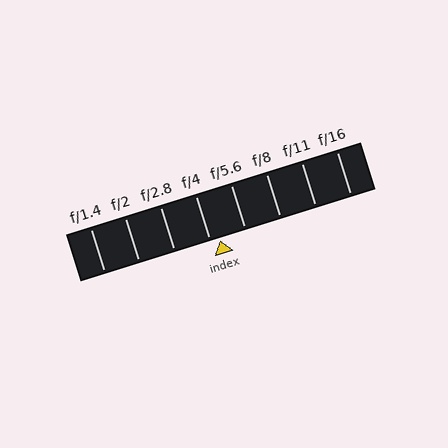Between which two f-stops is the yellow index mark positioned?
The index mark is between f/4 and f/5.6.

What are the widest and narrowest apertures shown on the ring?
The widest aperture shown is f/1.4 and the narrowest is f/16.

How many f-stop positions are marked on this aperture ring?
There are 8 f-stop positions marked.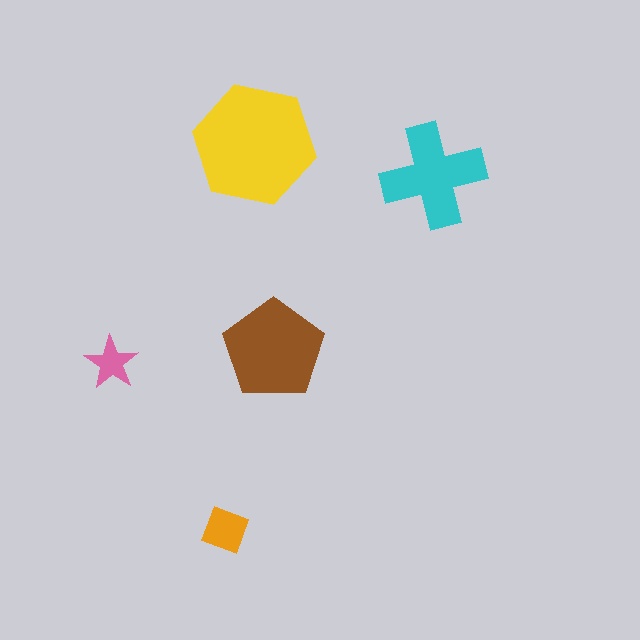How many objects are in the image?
There are 5 objects in the image.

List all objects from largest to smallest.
The yellow hexagon, the brown pentagon, the cyan cross, the orange square, the pink star.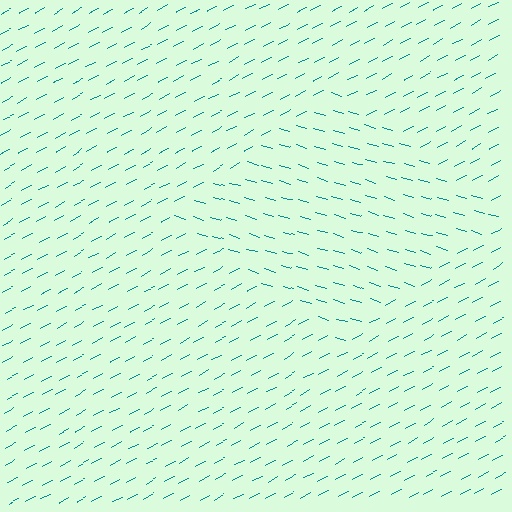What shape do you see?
I see a diamond.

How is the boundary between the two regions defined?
The boundary is defined purely by a change in line orientation (approximately 45 degrees difference). All lines are the same color and thickness.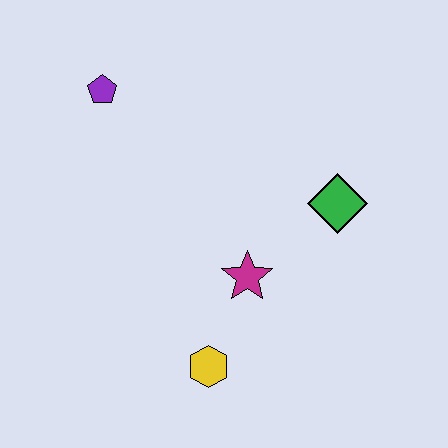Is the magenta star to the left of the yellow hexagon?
No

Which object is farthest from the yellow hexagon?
The purple pentagon is farthest from the yellow hexagon.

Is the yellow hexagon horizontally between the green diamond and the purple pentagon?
Yes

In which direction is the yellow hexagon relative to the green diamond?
The yellow hexagon is below the green diamond.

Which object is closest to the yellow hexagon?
The magenta star is closest to the yellow hexagon.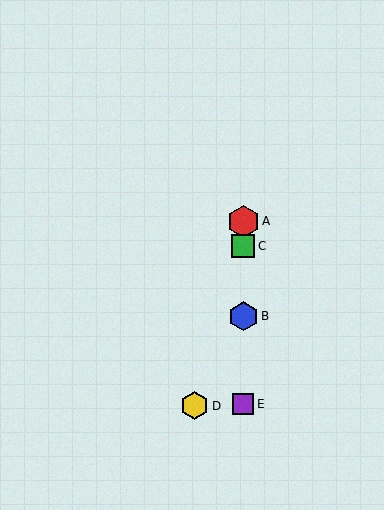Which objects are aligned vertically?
Objects A, B, C, E are aligned vertically.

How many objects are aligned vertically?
4 objects (A, B, C, E) are aligned vertically.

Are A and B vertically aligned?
Yes, both are at x≈243.